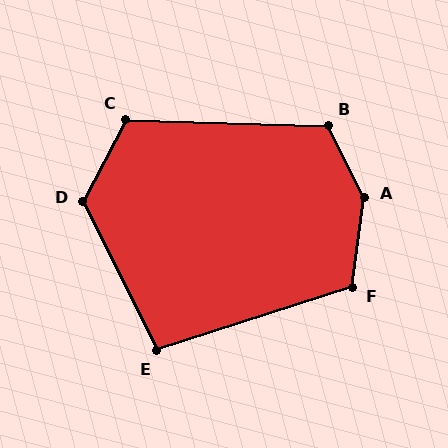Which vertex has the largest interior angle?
A, at approximately 145 degrees.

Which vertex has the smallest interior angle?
E, at approximately 99 degrees.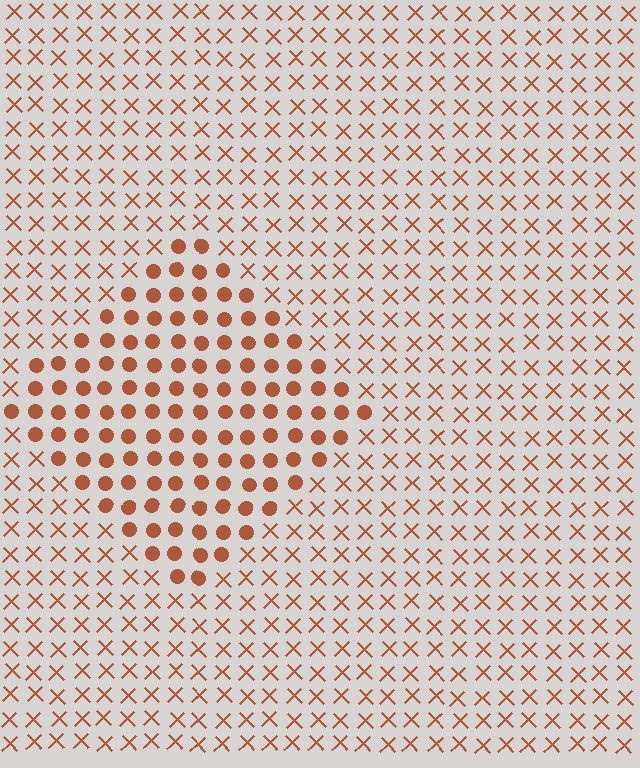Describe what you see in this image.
The image is filled with small brown elements arranged in a uniform grid. A diamond-shaped region contains circles, while the surrounding area contains X marks. The boundary is defined purely by the change in element shape.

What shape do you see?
I see a diamond.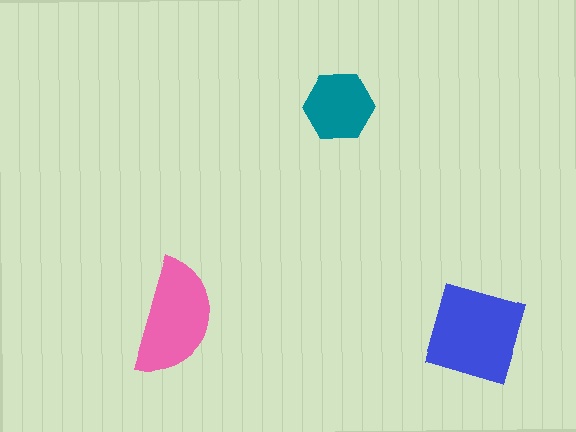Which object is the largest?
The blue diamond.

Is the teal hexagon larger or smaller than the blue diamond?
Smaller.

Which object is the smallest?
The teal hexagon.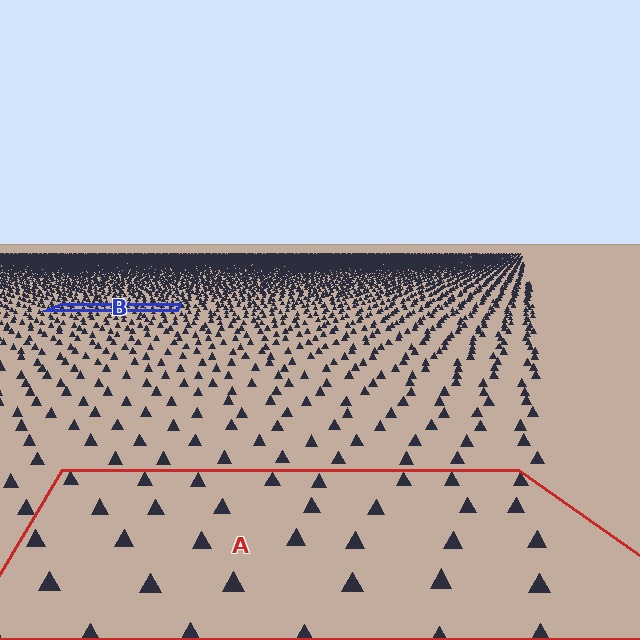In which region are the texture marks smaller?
The texture marks are smaller in region B, because it is farther away.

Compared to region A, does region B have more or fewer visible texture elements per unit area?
Region B has more texture elements per unit area — they are packed more densely because it is farther away.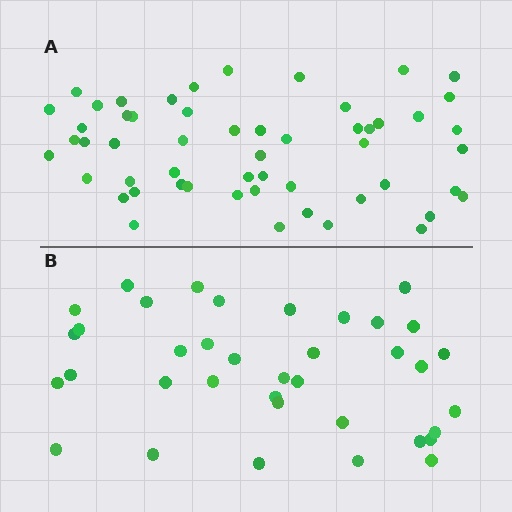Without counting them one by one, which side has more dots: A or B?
Region A (the top region) has more dots.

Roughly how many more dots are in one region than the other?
Region A has approximately 15 more dots than region B.